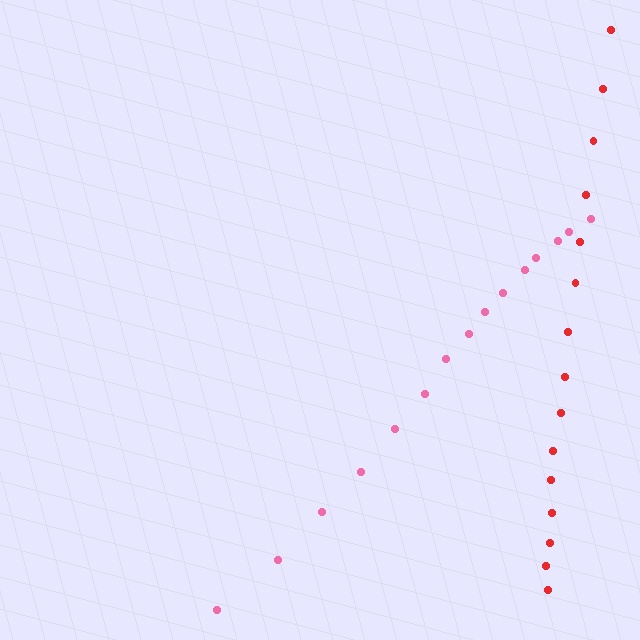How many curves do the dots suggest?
There are 2 distinct paths.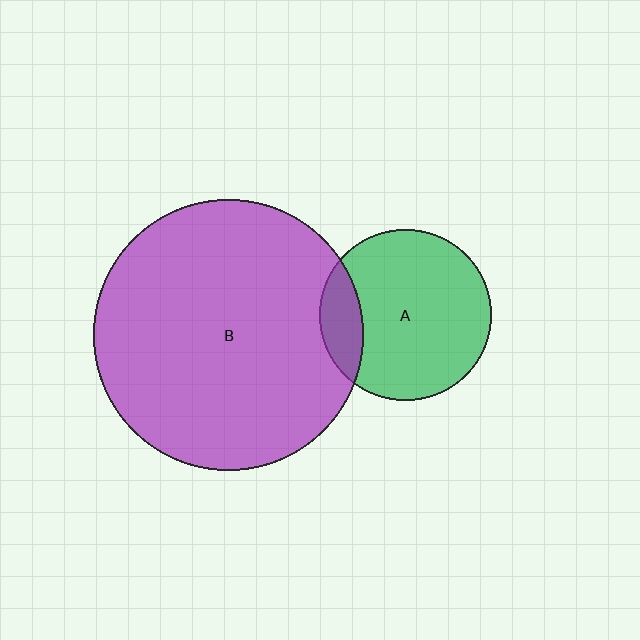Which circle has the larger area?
Circle B (purple).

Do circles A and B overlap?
Yes.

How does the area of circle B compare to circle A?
Approximately 2.5 times.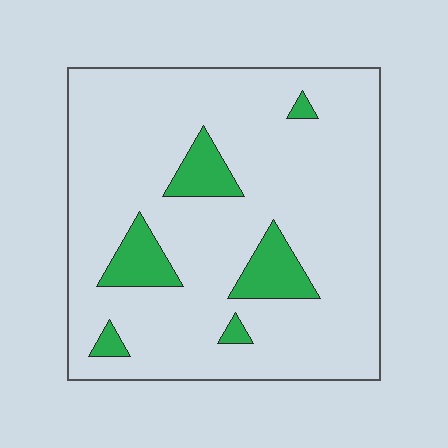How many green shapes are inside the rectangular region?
6.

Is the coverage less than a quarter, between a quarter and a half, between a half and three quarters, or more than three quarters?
Less than a quarter.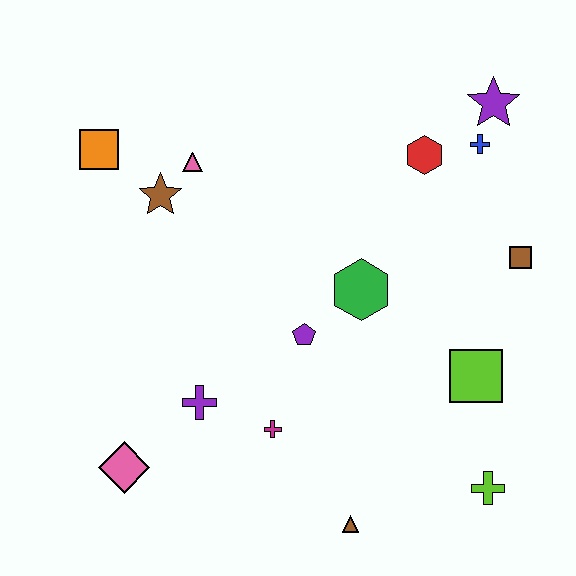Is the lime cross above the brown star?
No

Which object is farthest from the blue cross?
The pink diamond is farthest from the blue cross.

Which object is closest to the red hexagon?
The blue cross is closest to the red hexagon.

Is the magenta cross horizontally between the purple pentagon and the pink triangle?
Yes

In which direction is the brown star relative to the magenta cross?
The brown star is above the magenta cross.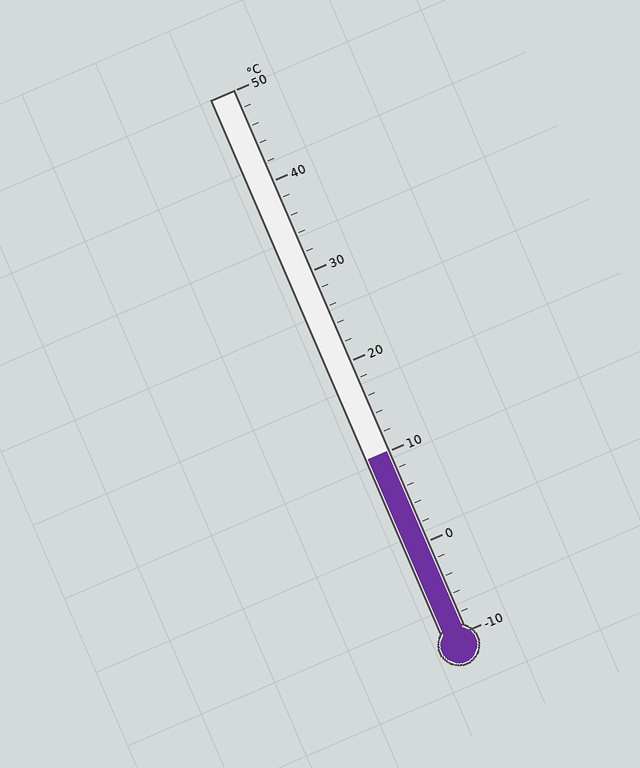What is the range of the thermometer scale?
The thermometer scale ranges from -10°C to 50°C.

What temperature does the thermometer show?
The thermometer shows approximately 10°C.